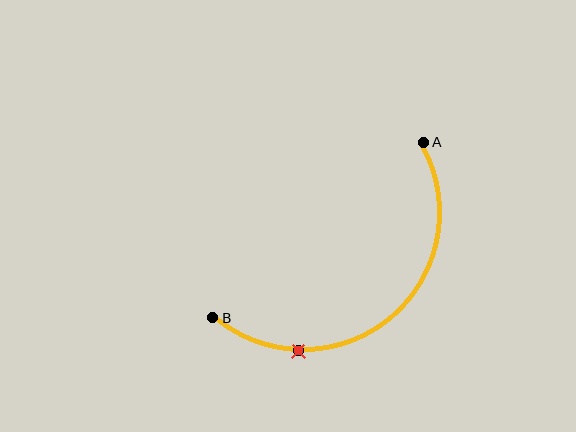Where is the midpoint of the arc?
The arc midpoint is the point on the curve farthest from the straight line joining A and B. It sits below and to the right of that line.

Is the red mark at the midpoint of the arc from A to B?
No. The red mark lies on the arc but is closer to endpoint B. The arc midpoint would be at the point on the curve equidistant along the arc from both A and B.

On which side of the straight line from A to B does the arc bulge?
The arc bulges below and to the right of the straight line connecting A and B.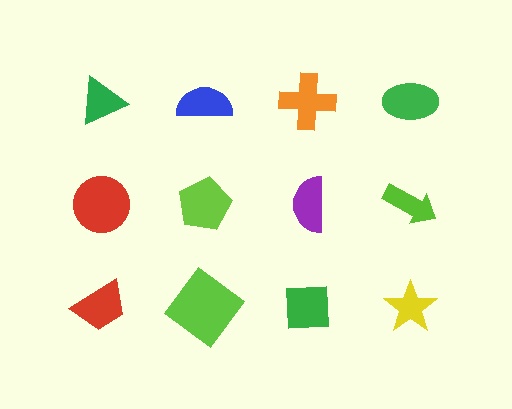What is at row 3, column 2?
A lime diamond.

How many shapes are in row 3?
4 shapes.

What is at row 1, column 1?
A green triangle.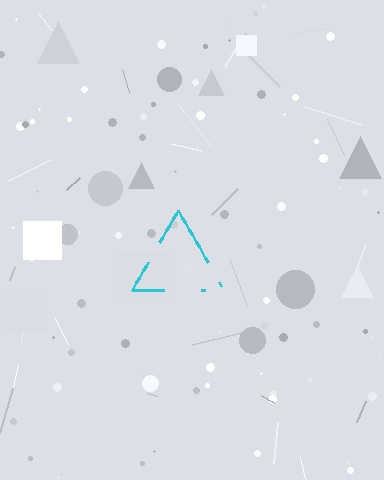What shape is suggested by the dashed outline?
The dashed outline suggests a triangle.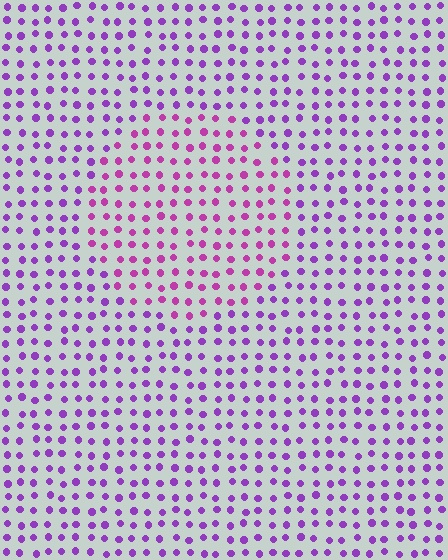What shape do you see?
I see a circle.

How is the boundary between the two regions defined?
The boundary is defined purely by a slight shift in hue (about 30 degrees). Spacing, size, and orientation are identical on both sides.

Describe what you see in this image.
The image is filled with small purple elements in a uniform arrangement. A circle-shaped region is visible where the elements are tinted to a slightly different hue, forming a subtle color boundary.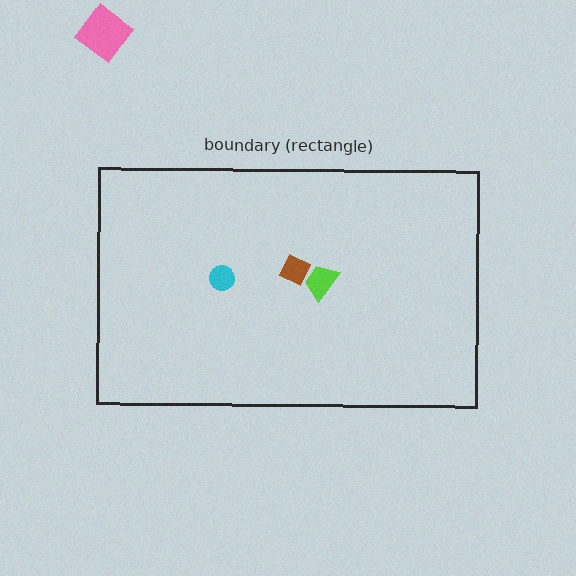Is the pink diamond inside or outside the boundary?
Outside.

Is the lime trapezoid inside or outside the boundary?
Inside.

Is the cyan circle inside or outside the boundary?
Inside.